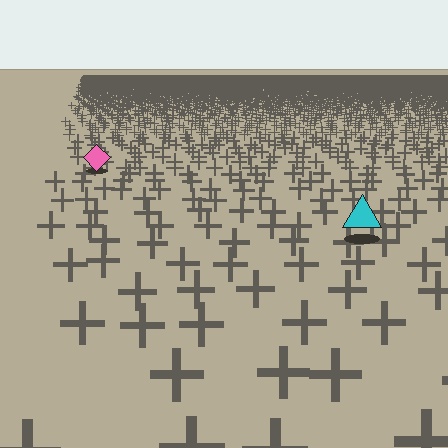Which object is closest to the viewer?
The cyan triangle is closest. The texture marks near it are larger and more spread out.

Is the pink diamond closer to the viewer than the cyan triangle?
No. The cyan triangle is closer — you can tell from the texture gradient: the ground texture is coarser near it.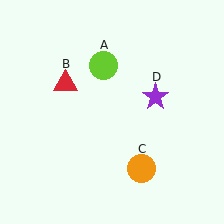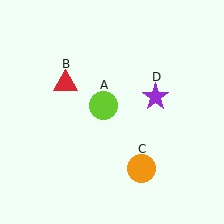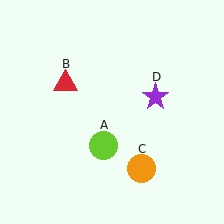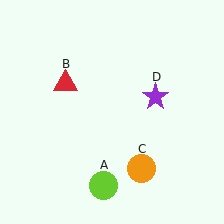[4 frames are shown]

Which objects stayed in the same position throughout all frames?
Red triangle (object B) and orange circle (object C) and purple star (object D) remained stationary.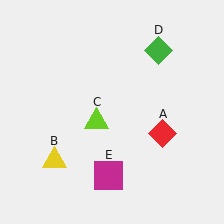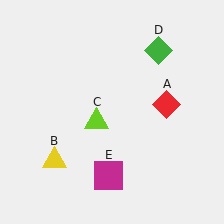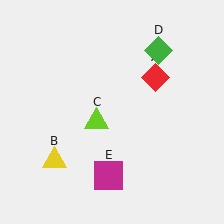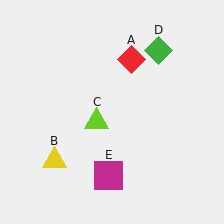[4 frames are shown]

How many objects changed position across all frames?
1 object changed position: red diamond (object A).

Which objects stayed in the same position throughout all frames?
Yellow triangle (object B) and lime triangle (object C) and green diamond (object D) and magenta square (object E) remained stationary.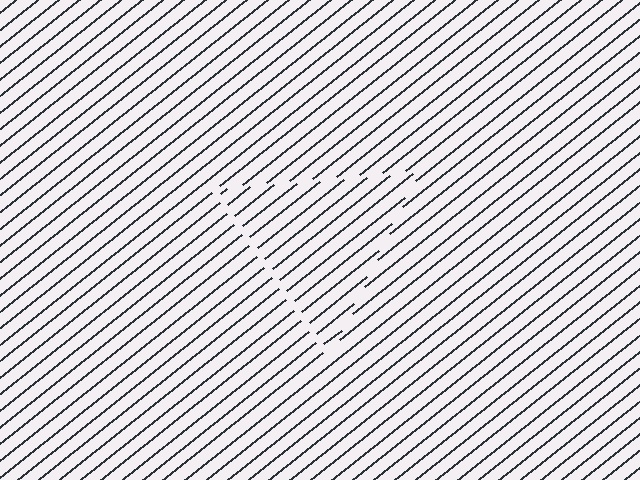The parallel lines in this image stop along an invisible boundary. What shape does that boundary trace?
An illusory triangle. The interior of the shape contains the same grating, shifted by half a period — the contour is defined by the phase discontinuity where line-ends from the inner and outer gratings abut.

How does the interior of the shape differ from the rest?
The interior of the shape contains the same grating, shifted by half a period — the contour is defined by the phase discontinuity where line-ends from the inner and outer gratings abut.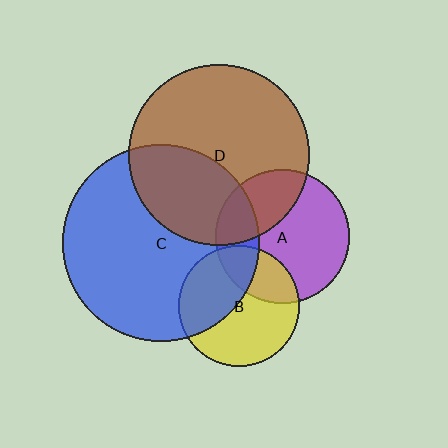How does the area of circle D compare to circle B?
Approximately 2.3 times.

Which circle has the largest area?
Circle C (blue).